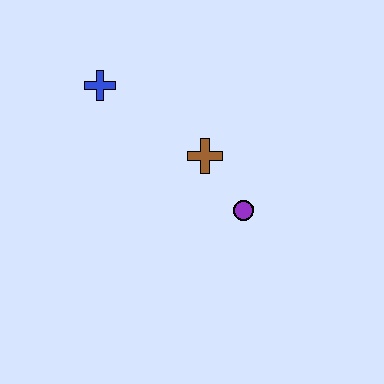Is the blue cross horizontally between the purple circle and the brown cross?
No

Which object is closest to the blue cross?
The brown cross is closest to the blue cross.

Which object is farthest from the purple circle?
The blue cross is farthest from the purple circle.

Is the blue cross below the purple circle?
No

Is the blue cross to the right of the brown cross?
No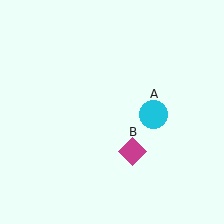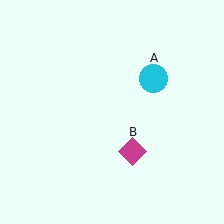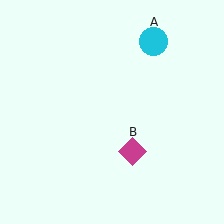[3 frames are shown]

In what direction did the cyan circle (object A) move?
The cyan circle (object A) moved up.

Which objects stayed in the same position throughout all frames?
Magenta diamond (object B) remained stationary.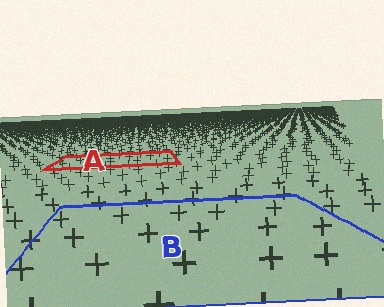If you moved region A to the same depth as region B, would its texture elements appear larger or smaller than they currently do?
They would appear larger. At a closer depth, the same texture elements are projected at a bigger on-screen size.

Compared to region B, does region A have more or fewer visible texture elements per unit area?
Region A has more texture elements per unit area — they are packed more densely because it is farther away.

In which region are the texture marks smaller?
The texture marks are smaller in region A, because it is farther away.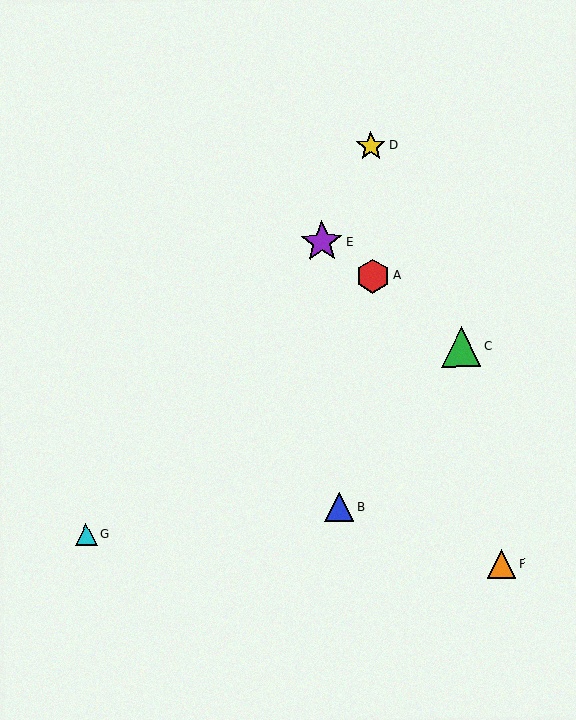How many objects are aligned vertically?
2 objects (A, D) are aligned vertically.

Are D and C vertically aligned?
No, D is at x≈371 and C is at x≈461.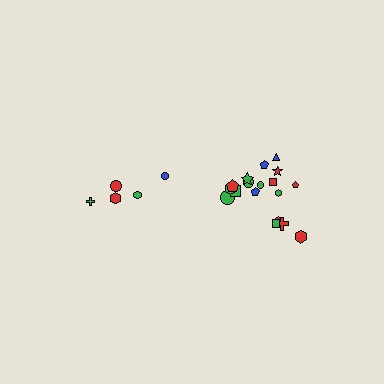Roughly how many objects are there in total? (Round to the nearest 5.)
Roughly 25 objects in total.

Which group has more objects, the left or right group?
The right group.